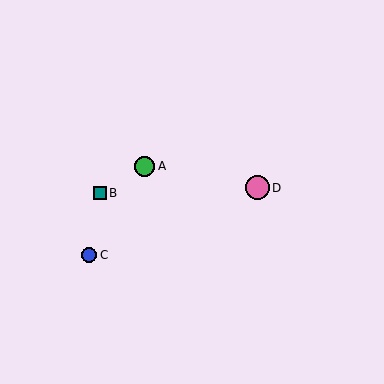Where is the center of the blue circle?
The center of the blue circle is at (89, 255).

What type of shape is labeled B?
Shape B is a teal square.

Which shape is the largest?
The pink circle (labeled D) is the largest.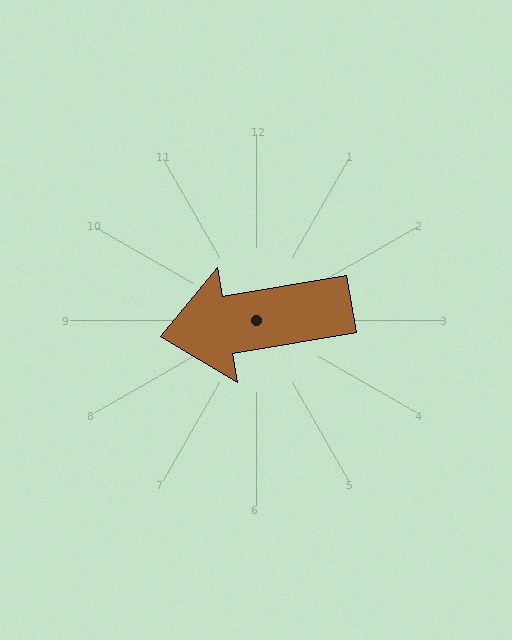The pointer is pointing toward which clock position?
Roughly 9 o'clock.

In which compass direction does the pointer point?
West.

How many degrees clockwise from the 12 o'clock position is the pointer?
Approximately 260 degrees.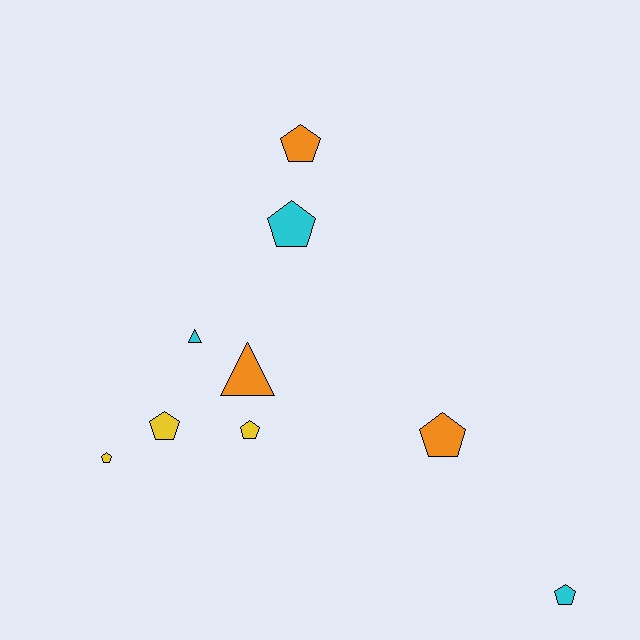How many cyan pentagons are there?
There are 2 cyan pentagons.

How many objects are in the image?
There are 9 objects.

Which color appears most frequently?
Orange, with 3 objects.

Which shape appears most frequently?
Pentagon, with 7 objects.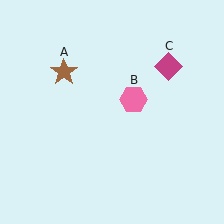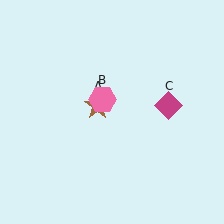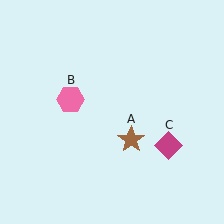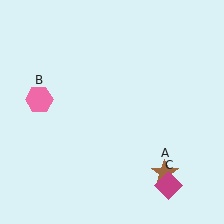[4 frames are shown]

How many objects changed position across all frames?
3 objects changed position: brown star (object A), pink hexagon (object B), magenta diamond (object C).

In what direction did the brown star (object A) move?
The brown star (object A) moved down and to the right.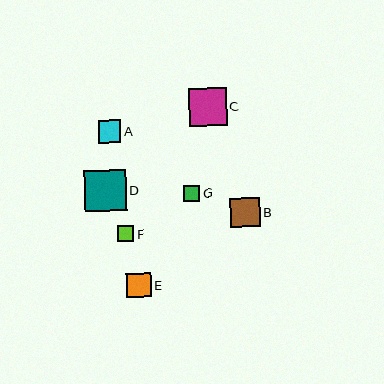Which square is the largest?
Square D is the largest with a size of approximately 41 pixels.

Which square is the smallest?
Square G is the smallest with a size of approximately 16 pixels.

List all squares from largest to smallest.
From largest to smallest: D, C, B, E, A, F, G.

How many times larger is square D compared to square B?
Square D is approximately 1.4 times the size of square B.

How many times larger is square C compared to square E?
Square C is approximately 1.5 times the size of square E.